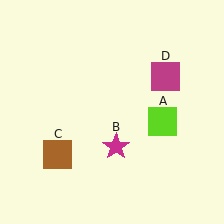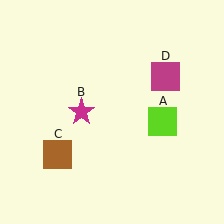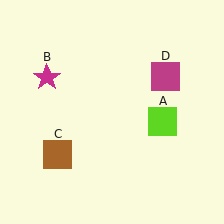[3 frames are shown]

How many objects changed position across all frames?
1 object changed position: magenta star (object B).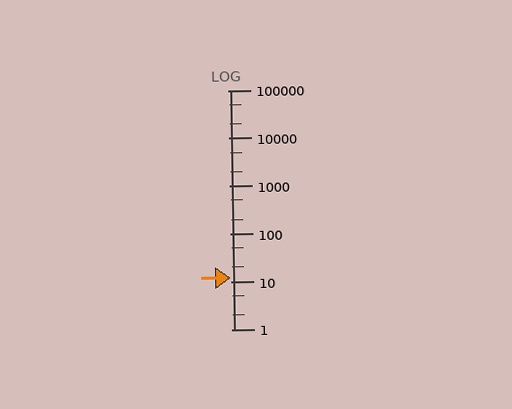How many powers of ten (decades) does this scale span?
The scale spans 5 decades, from 1 to 100000.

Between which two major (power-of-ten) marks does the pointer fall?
The pointer is between 10 and 100.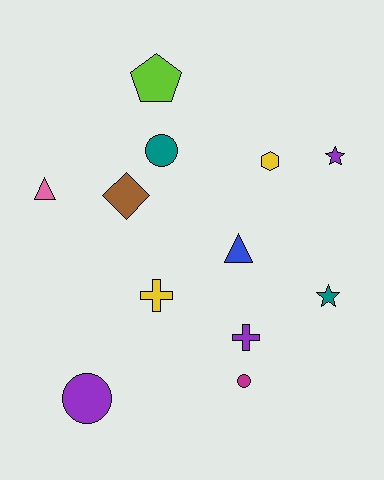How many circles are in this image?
There are 3 circles.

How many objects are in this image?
There are 12 objects.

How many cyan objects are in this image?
There are no cyan objects.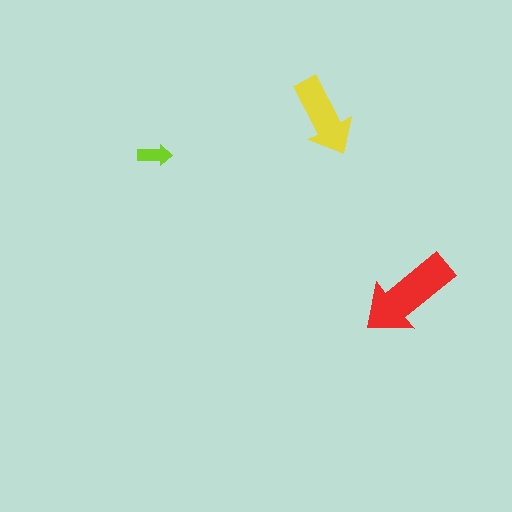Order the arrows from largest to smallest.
the red one, the yellow one, the lime one.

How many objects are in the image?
There are 3 objects in the image.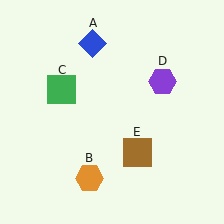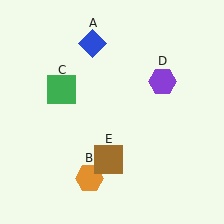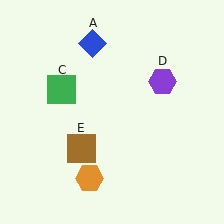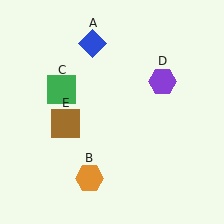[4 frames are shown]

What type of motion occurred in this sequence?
The brown square (object E) rotated clockwise around the center of the scene.